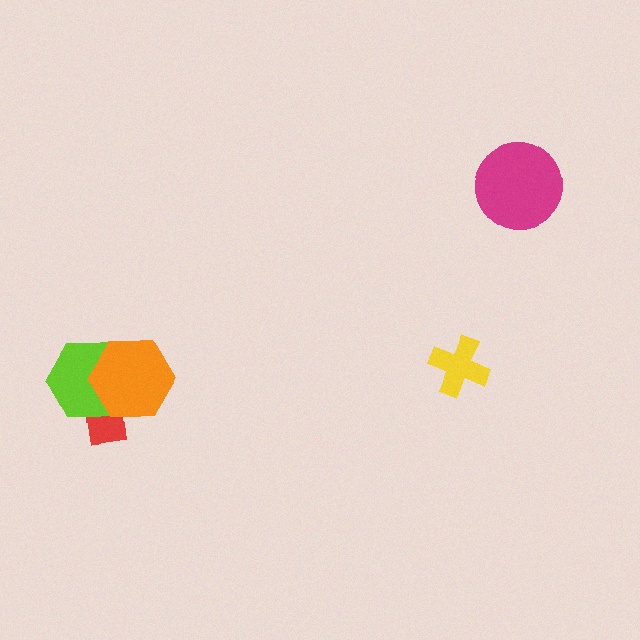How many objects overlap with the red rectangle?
2 objects overlap with the red rectangle.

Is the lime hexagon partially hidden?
Yes, it is partially covered by another shape.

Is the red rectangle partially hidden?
Yes, it is partially covered by another shape.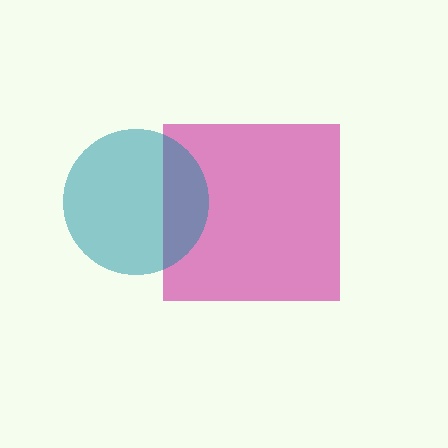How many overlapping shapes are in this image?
There are 2 overlapping shapes in the image.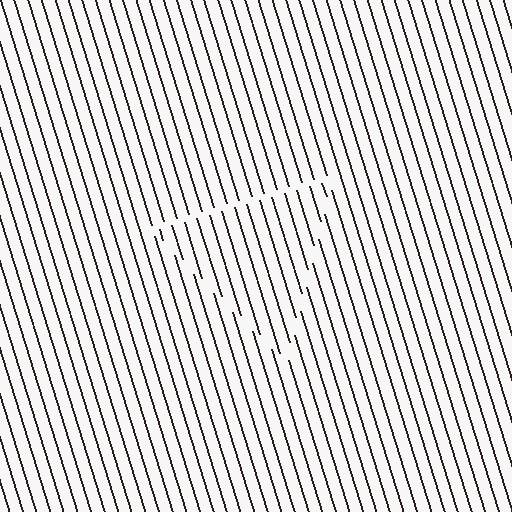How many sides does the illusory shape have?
3 sides — the line-ends trace a triangle.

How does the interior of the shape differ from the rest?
The interior of the shape contains the same grating, shifted by half a period — the contour is defined by the phase discontinuity where line-ends from the inner and outer gratings abut.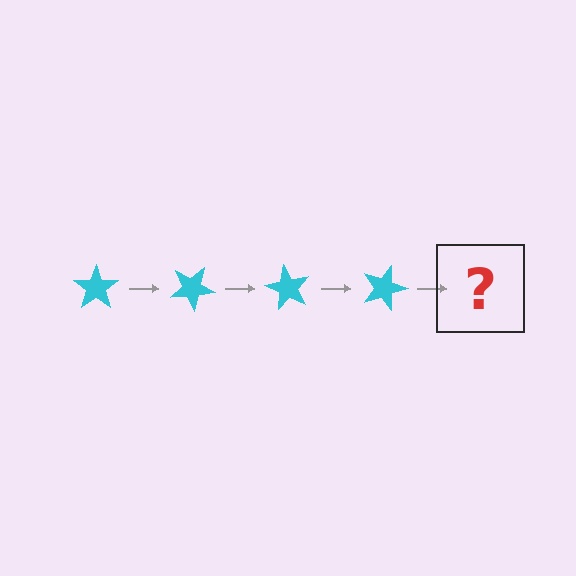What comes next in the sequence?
The next element should be a cyan star rotated 120 degrees.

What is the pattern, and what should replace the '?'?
The pattern is that the star rotates 30 degrees each step. The '?' should be a cyan star rotated 120 degrees.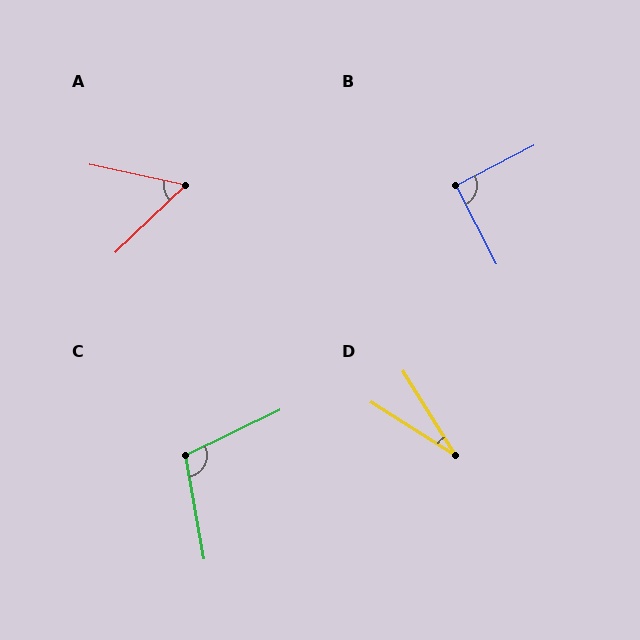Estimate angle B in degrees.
Approximately 89 degrees.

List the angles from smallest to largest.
D (25°), A (56°), B (89°), C (106°).